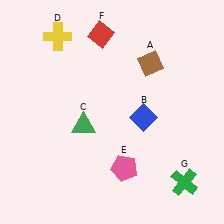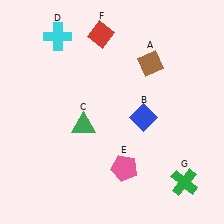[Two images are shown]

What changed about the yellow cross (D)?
In Image 1, D is yellow. In Image 2, it changed to cyan.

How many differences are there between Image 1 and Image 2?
There is 1 difference between the two images.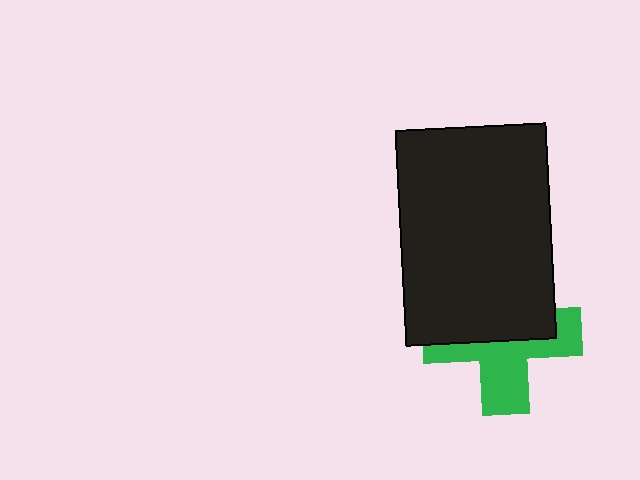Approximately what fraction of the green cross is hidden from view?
Roughly 52% of the green cross is hidden behind the black rectangle.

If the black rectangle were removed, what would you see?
You would see the complete green cross.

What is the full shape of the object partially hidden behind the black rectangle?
The partially hidden object is a green cross.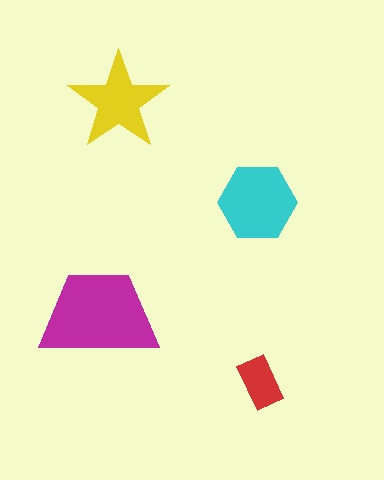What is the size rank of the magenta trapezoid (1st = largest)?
1st.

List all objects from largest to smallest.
The magenta trapezoid, the cyan hexagon, the yellow star, the red rectangle.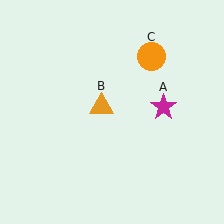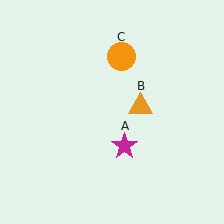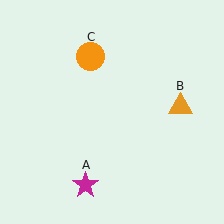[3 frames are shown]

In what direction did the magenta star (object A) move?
The magenta star (object A) moved down and to the left.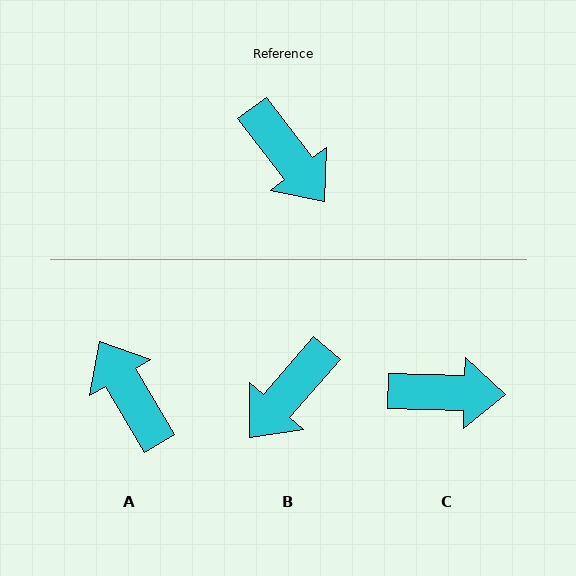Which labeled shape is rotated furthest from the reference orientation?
A, about 173 degrees away.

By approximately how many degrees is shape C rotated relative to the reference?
Approximately 51 degrees counter-clockwise.